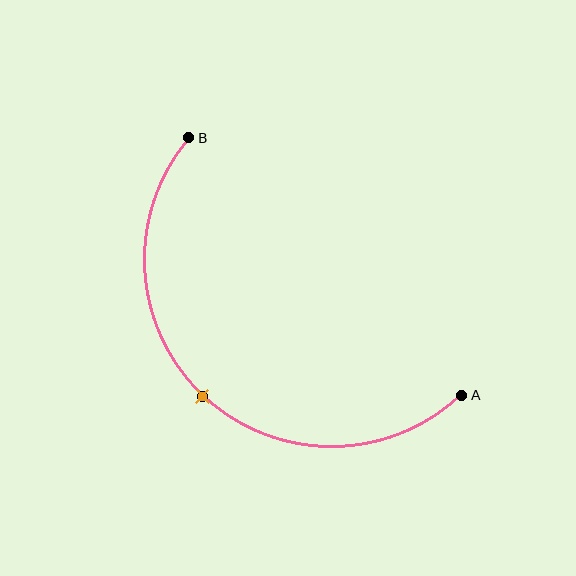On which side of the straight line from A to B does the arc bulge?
The arc bulges below and to the left of the straight line connecting A and B.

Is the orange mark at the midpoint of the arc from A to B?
Yes. The orange mark lies on the arc at equal arc-length from both A and B — it is the arc midpoint.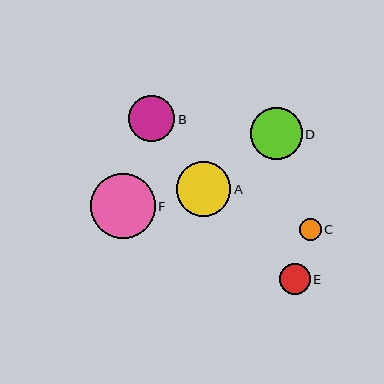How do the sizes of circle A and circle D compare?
Circle A and circle D are approximately the same size.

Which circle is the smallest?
Circle C is the smallest with a size of approximately 22 pixels.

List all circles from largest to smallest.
From largest to smallest: F, A, D, B, E, C.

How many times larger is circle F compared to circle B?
Circle F is approximately 1.4 times the size of circle B.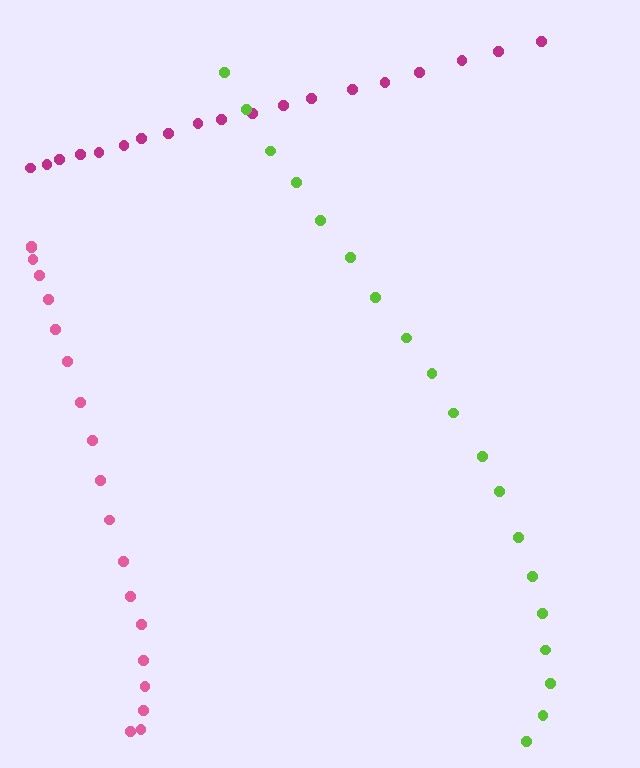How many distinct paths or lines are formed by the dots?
There are 3 distinct paths.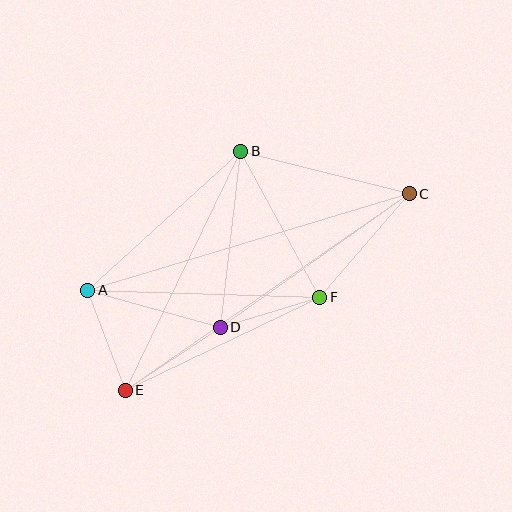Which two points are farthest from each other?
Points C and E are farthest from each other.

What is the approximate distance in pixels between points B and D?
The distance between B and D is approximately 177 pixels.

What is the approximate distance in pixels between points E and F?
The distance between E and F is approximately 216 pixels.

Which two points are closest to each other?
Points D and F are closest to each other.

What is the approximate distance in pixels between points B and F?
The distance between B and F is approximately 166 pixels.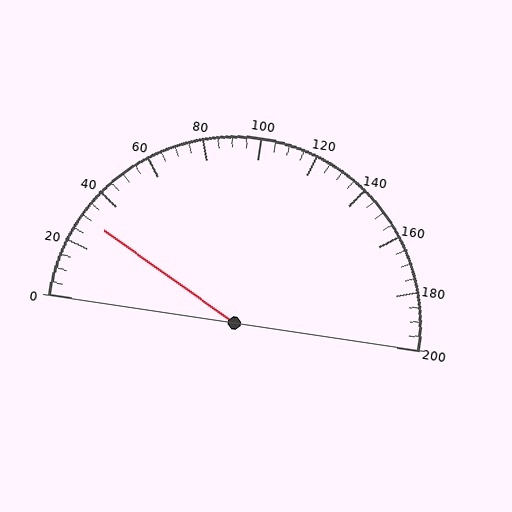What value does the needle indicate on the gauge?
The needle indicates approximately 30.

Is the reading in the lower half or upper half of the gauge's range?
The reading is in the lower half of the range (0 to 200).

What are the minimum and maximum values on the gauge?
The gauge ranges from 0 to 200.